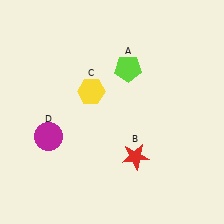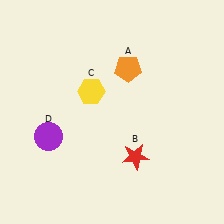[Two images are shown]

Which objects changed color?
A changed from lime to orange. D changed from magenta to purple.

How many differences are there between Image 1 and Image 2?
There are 2 differences between the two images.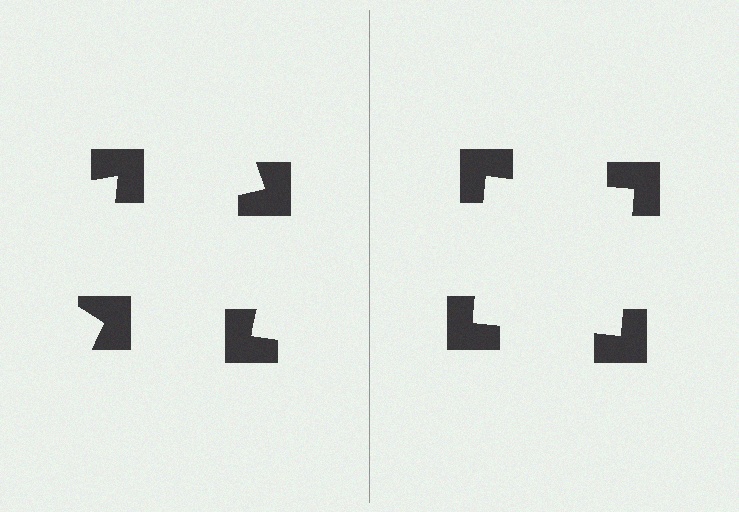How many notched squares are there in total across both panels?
8 — 4 on each side.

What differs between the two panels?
The notched squares are positioned identically on both sides; only the wedge orientations differ. On the right they align to a square; on the left they are misaligned.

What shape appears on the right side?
An illusory square.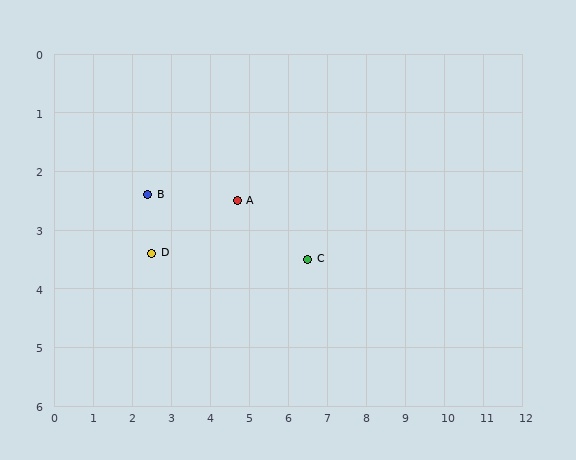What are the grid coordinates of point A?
Point A is at approximately (4.7, 2.5).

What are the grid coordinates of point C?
Point C is at approximately (6.5, 3.5).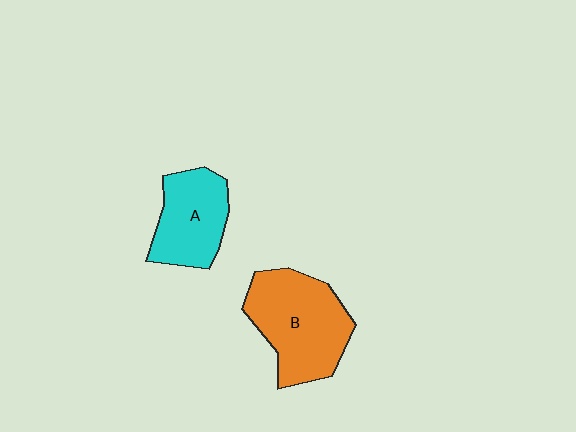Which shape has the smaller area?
Shape A (cyan).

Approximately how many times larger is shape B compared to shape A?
Approximately 1.4 times.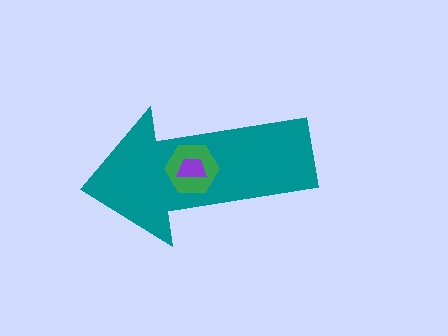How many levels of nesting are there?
3.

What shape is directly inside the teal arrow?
The green hexagon.